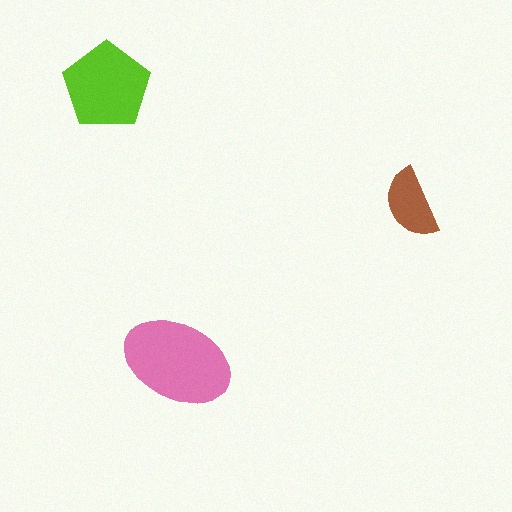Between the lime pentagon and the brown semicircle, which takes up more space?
The lime pentagon.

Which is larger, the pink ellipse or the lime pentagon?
The pink ellipse.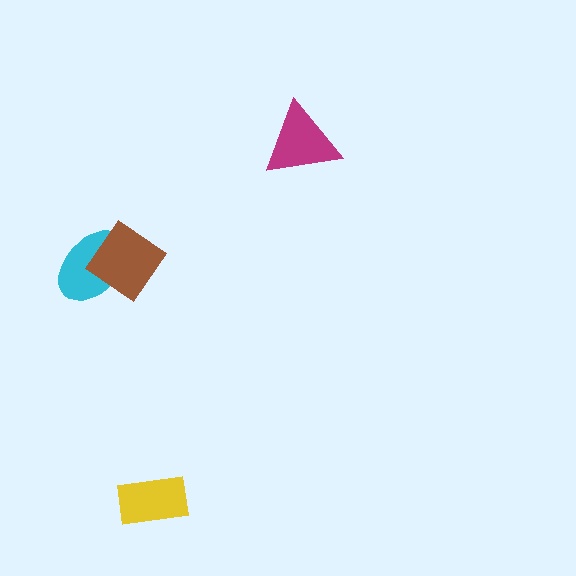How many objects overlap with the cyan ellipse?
1 object overlaps with the cyan ellipse.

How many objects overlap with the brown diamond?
1 object overlaps with the brown diamond.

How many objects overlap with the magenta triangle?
0 objects overlap with the magenta triangle.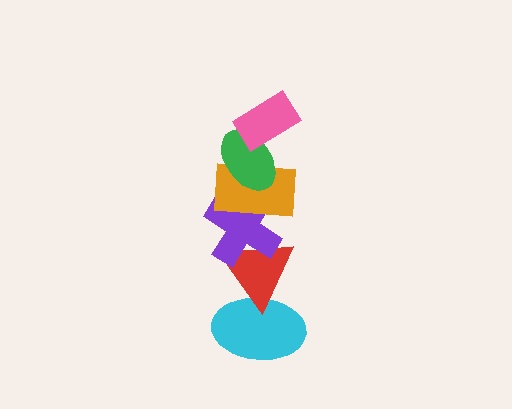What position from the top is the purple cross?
The purple cross is 4th from the top.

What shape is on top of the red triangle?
The purple cross is on top of the red triangle.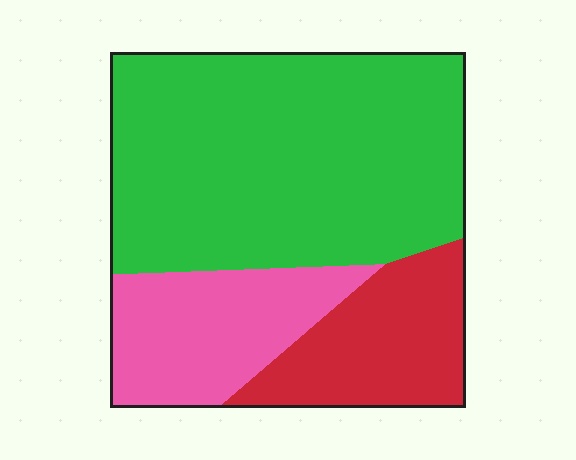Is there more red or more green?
Green.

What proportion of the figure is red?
Red covers 20% of the figure.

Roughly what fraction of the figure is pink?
Pink takes up less than a quarter of the figure.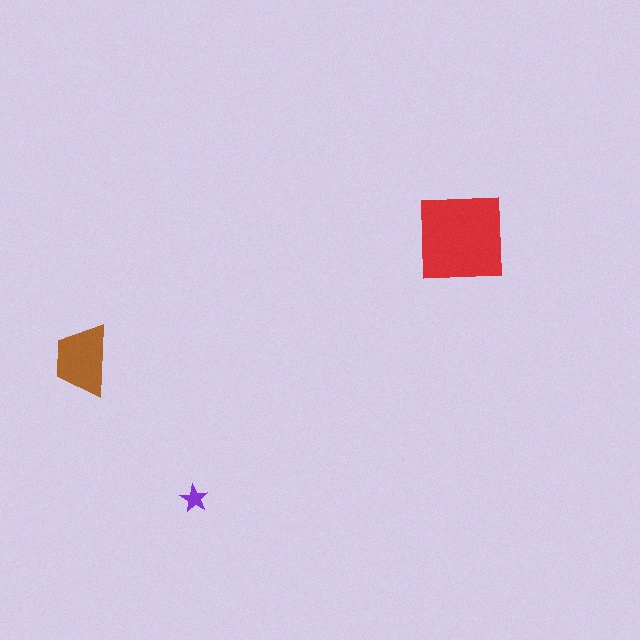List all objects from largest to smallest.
The red square, the brown trapezoid, the purple star.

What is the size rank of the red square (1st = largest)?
1st.